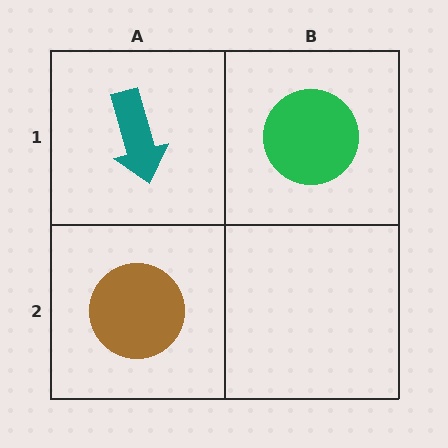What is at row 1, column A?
A teal arrow.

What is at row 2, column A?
A brown circle.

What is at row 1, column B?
A green circle.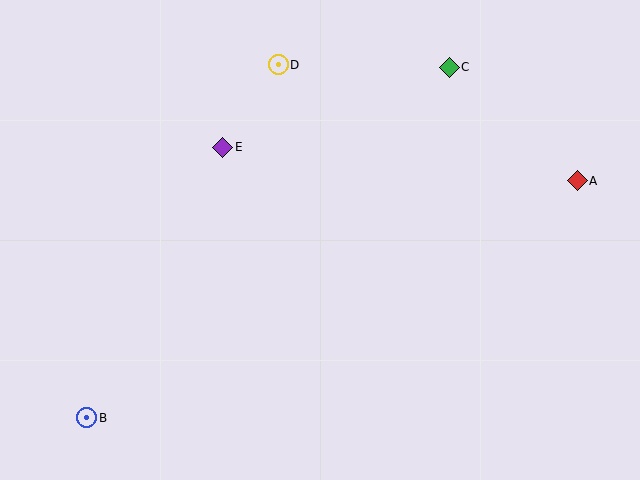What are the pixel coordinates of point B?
Point B is at (87, 418).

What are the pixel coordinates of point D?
Point D is at (278, 65).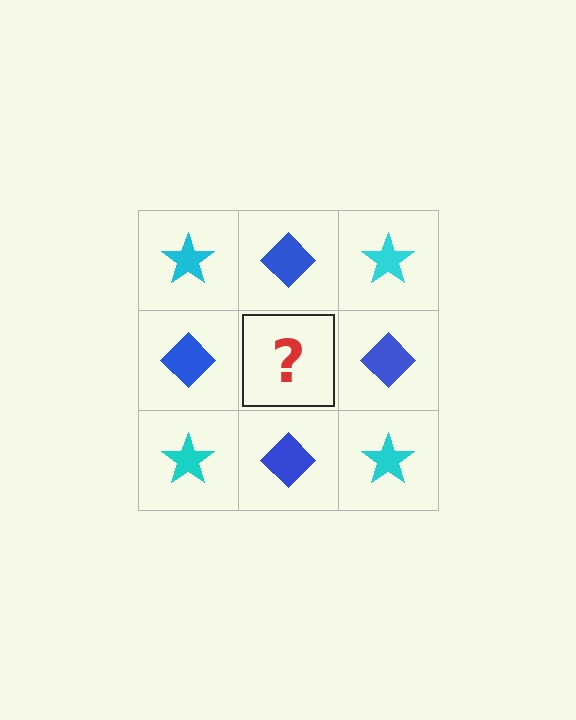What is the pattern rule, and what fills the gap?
The rule is that it alternates cyan star and blue diamond in a checkerboard pattern. The gap should be filled with a cyan star.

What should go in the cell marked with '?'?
The missing cell should contain a cyan star.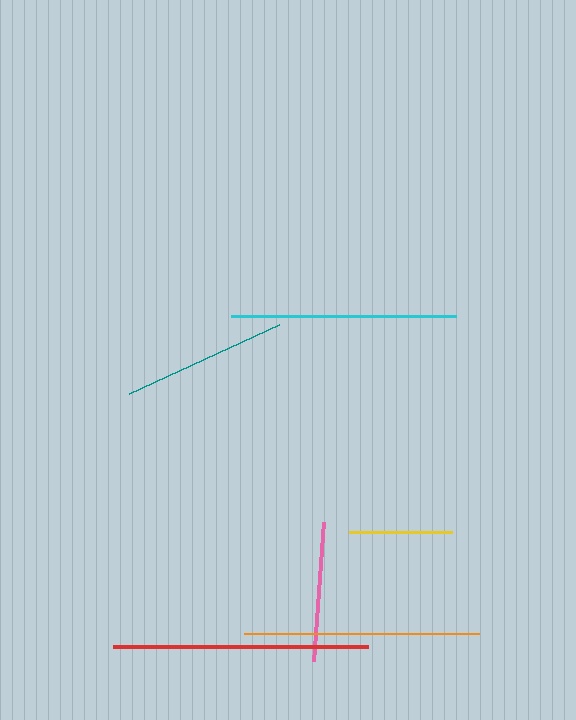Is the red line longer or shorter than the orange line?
The red line is longer than the orange line.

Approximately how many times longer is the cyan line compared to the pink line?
The cyan line is approximately 1.6 times the length of the pink line.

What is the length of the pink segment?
The pink segment is approximately 140 pixels long.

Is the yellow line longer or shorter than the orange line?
The orange line is longer than the yellow line.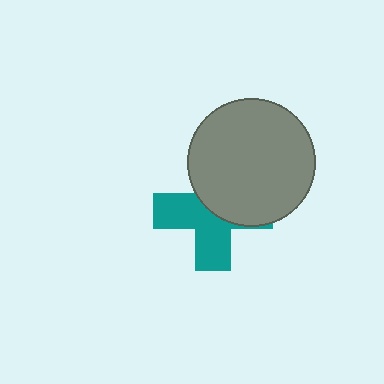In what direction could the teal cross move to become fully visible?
The teal cross could move toward the lower-left. That would shift it out from behind the gray circle entirely.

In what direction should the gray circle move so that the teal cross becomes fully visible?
The gray circle should move toward the upper-right. That is the shortest direction to clear the overlap and leave the teal cross fully visible.